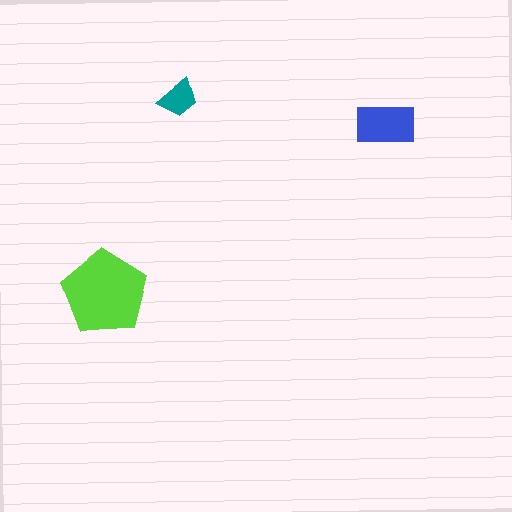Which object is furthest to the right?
The blue rectangle is rightmost.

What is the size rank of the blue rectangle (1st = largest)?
2nd.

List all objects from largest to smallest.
The lime pentagon, the blue rectangle, the teal trapezoid.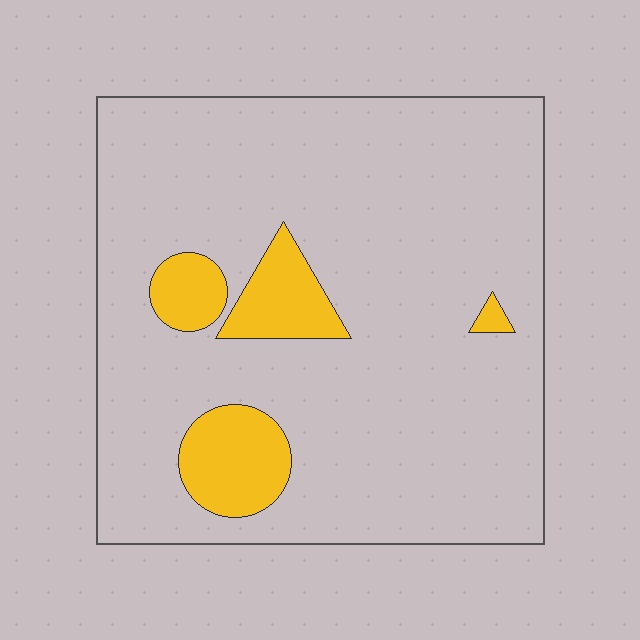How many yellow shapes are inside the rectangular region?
4.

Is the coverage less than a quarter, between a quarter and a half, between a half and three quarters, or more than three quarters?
Less than a quarter.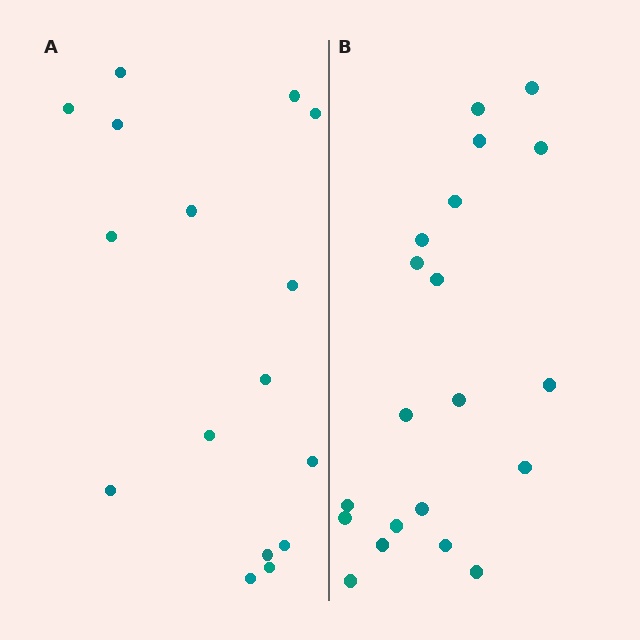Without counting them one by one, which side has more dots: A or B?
Region B (the right region) has more dots.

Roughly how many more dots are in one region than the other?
Region B has about 4 more dots than region A.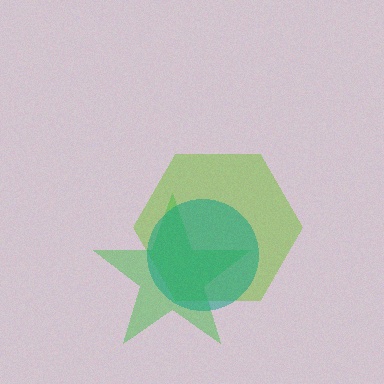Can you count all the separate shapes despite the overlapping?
Yes, there are 3 separate shapes.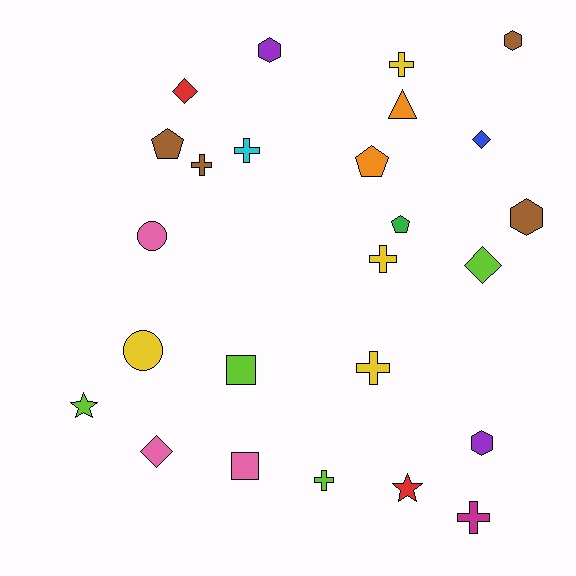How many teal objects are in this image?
There are no teal objects.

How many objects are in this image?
There are 25 objects.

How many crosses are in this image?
There are 7 crosses.